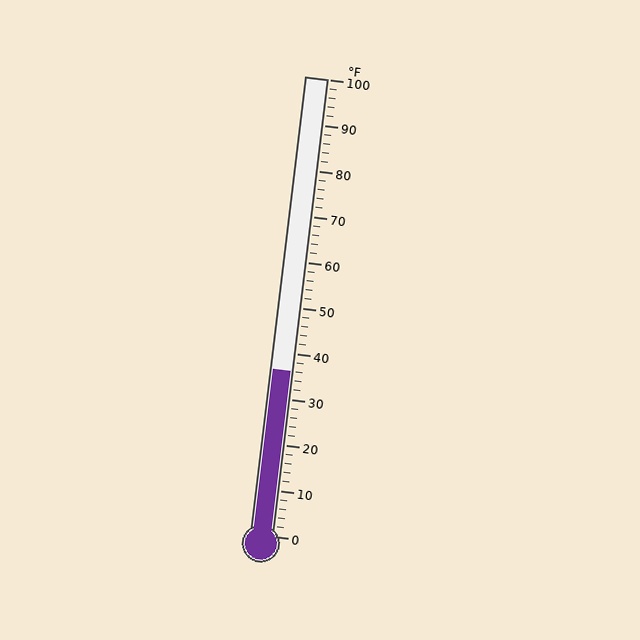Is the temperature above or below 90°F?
The temperature is below 90°F.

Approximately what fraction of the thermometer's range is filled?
The thermometer is filled to approximately 35% of its range.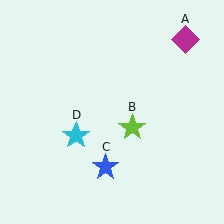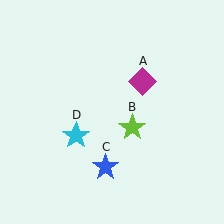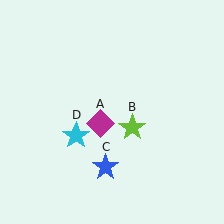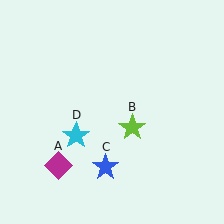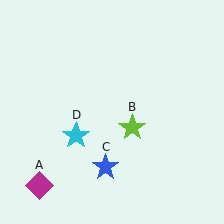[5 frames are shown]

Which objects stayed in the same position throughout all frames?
Lime star (object B) and blue star (object C) and cyan star (object D) remained stationary.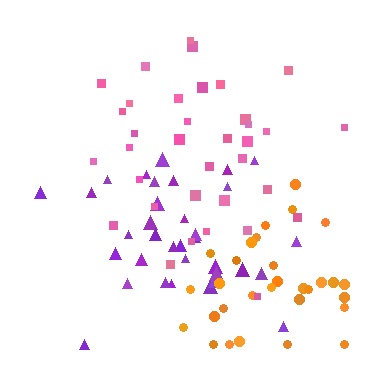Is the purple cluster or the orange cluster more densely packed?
Purple.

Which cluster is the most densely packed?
Purple.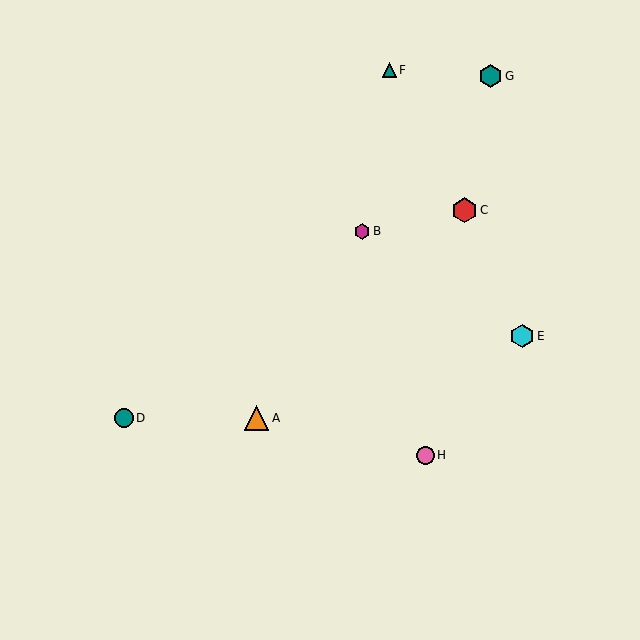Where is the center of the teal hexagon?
The center of the teal hexagon is at (491, 76).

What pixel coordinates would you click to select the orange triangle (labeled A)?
Click at (257, 418) to select the orange triangle A.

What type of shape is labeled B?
Shape B is a magenta hexagon.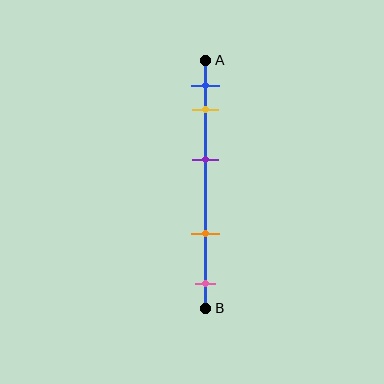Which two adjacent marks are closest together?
The blue and yellow marks are the closest adjacent pair.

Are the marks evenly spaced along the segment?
No, the marks are not evenly spaced.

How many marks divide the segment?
There are 5 marks dividing the segment.